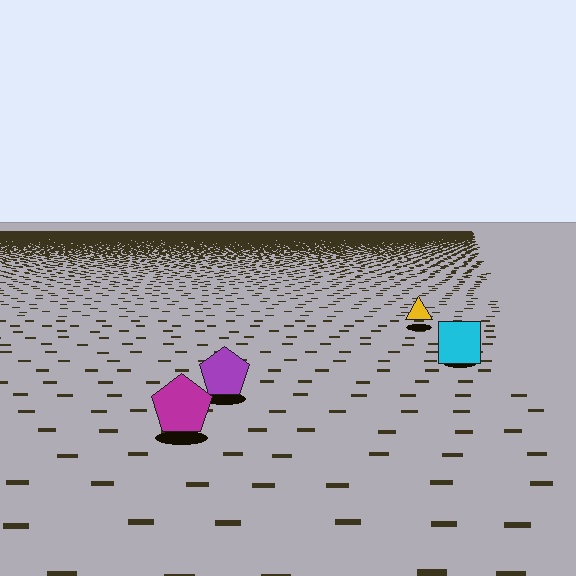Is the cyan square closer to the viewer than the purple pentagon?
No. The purple pentagon is closer — you can tell from the texture gradient: the ground texture is coarser near it.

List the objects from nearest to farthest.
From nearest to farthest: the magenta pentagon, the purple pentagon, the cyan square, the yellow triangle.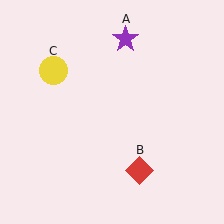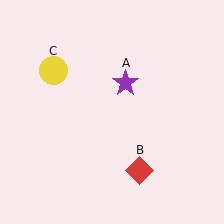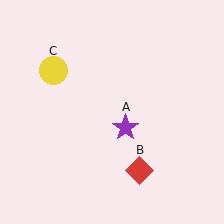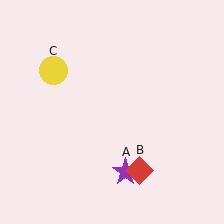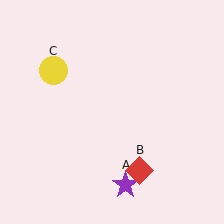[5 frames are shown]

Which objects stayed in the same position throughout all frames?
Red diamond (object B) and yellow circle (object C) remained stationary.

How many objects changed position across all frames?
1 object changed position: purple star (object A).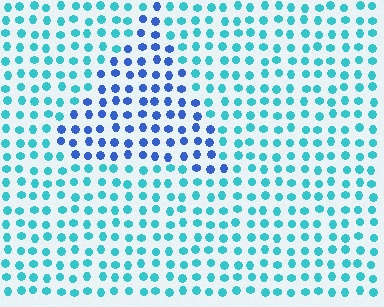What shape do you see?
I see a triangle.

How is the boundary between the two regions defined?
The boundary is defined purely by a slight shift in hue (about 41 degrees). Spacing, size, and orientation are identical on both sides.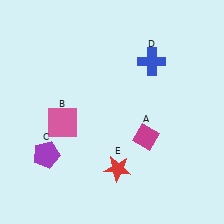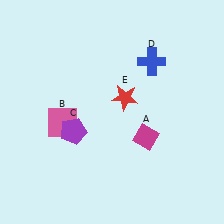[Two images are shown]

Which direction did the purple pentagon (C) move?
The purple pentagon (C) moved right.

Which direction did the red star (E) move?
The red star (E) moved up.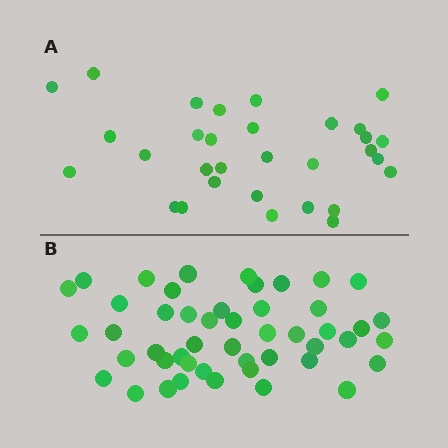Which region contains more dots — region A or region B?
Region B (the bottom region) has more dots.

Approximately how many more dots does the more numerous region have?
Region B has approximately 15 more dots than region A.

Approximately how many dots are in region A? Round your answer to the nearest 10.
About 30 dots. (The exact count is 31, which rounds to 30.)